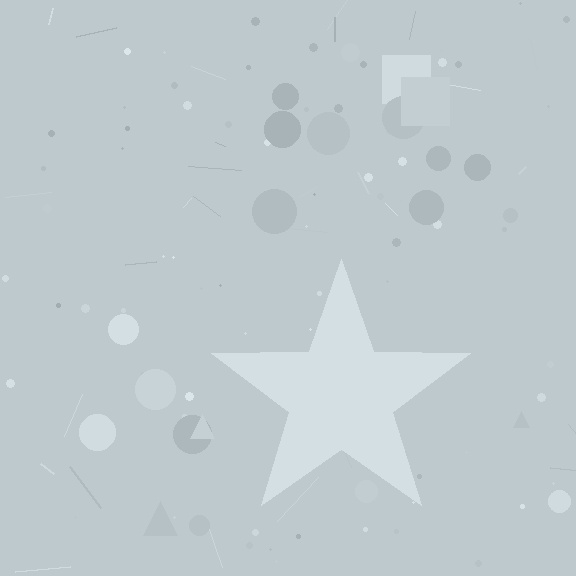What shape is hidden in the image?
A star is hidden in the image.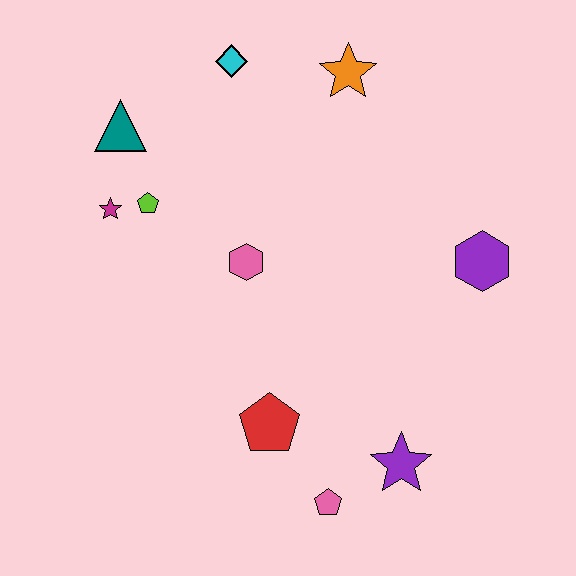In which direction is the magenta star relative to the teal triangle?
The magenta star is below the teal triangle.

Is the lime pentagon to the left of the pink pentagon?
Yes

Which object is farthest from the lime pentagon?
The purple star is farthest from the lime pentagon.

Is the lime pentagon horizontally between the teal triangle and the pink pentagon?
Yes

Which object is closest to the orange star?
The cyan diamond is closest to the orange star.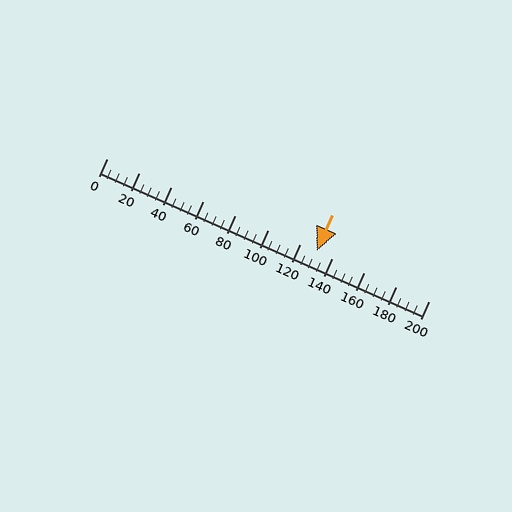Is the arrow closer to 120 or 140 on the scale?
The arrow is closer to 140.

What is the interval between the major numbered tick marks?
The major tick marks are spaced 20 units apart.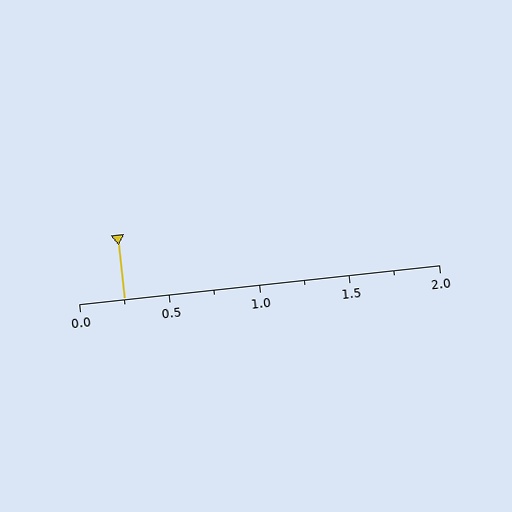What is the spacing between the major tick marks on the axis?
The major ticks are spaced 0.5 apart.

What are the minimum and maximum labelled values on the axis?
The axis runs from 0.0 to 2.0.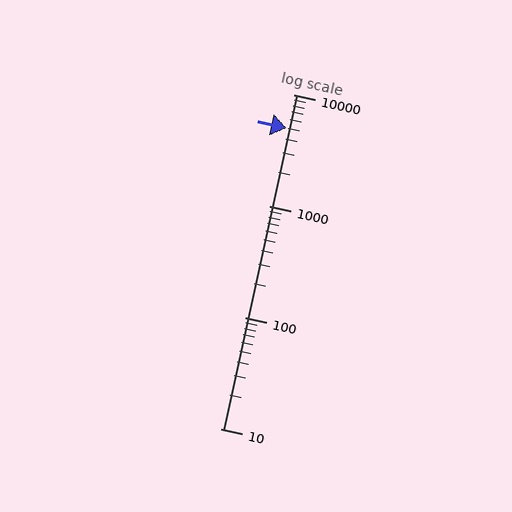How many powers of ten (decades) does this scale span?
The scale spans 3 decades, from 10 to 10000.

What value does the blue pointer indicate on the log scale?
The pointer indicates approximately 5000.